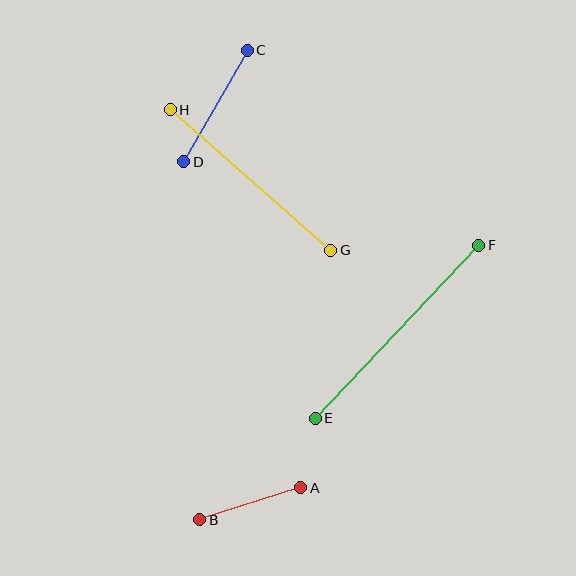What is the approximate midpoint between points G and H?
The midpoint is at approximately (250, 180) pixels.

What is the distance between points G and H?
The distance is approximately 213 pixels.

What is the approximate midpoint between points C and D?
The midpoint is at approximately (216, 106) pixels.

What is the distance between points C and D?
The distance is approximately 128 pixels.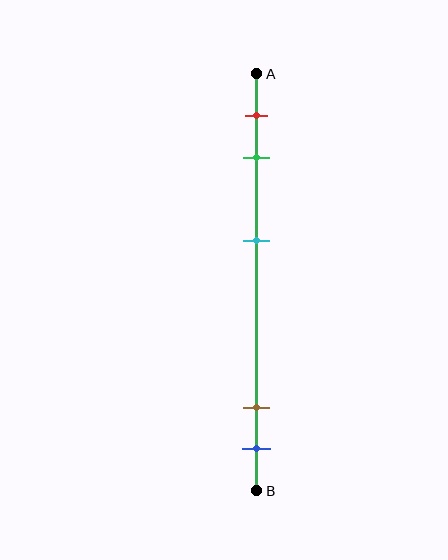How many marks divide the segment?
There are 5 marks dividing the segment.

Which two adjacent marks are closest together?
The brown and blue marks are the closest adjacent pair.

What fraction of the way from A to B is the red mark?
The red mark is approximately 10% (0.1) of the way from A to B.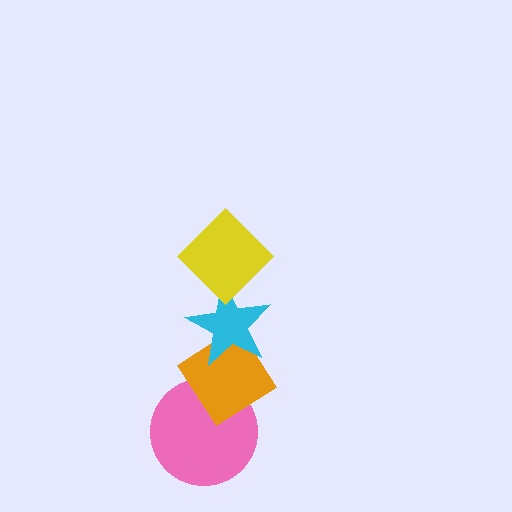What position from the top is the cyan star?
The cyan star is 2nd from the top.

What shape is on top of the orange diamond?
The cyan star is on top of the orange diamond.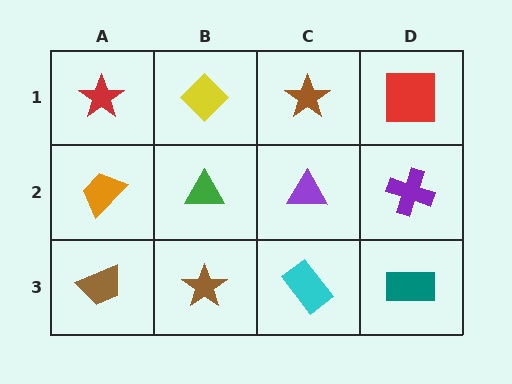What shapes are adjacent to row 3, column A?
An orange trapezoid (row 2, column A), a brown star (row 3, column B).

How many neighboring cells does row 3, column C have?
3.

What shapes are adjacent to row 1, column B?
A green triangle (row 2, column B), a red star (row 1, column A), a brown star (row 1, column C).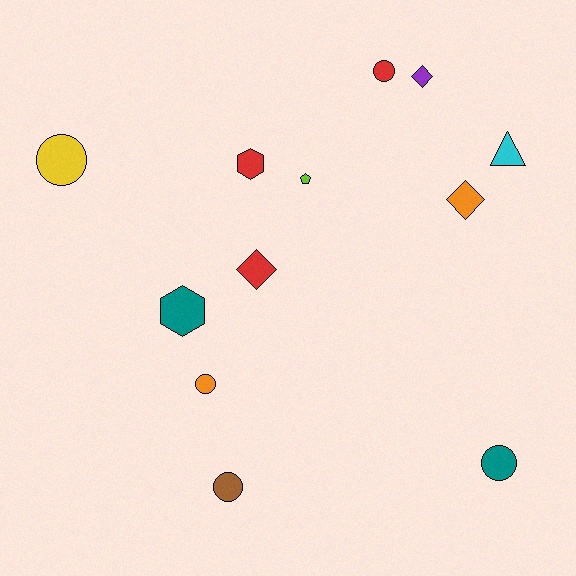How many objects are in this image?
There are 12 objects.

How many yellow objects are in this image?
There is 1 yellow object.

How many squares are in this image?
There are no squares.